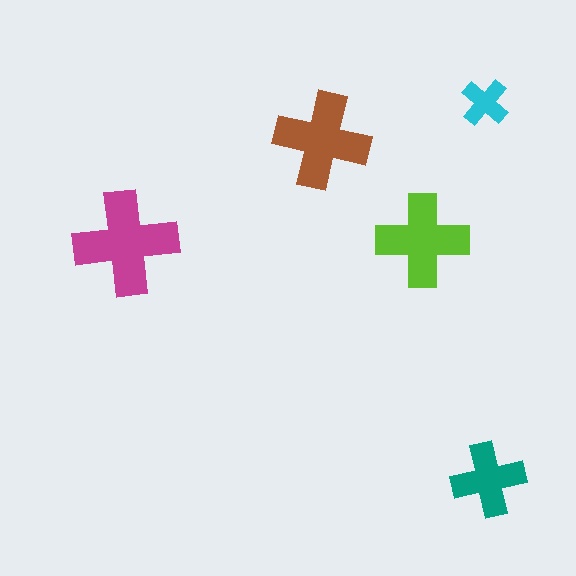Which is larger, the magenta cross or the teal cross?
The magenta one.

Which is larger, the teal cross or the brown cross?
The brown one.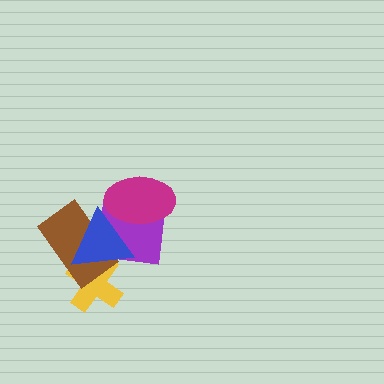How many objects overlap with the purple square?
3 objects overlap with the purple square.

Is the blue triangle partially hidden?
No, no other shape covers it.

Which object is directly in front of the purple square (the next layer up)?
The magenta ellipse is directly in front of the purple square.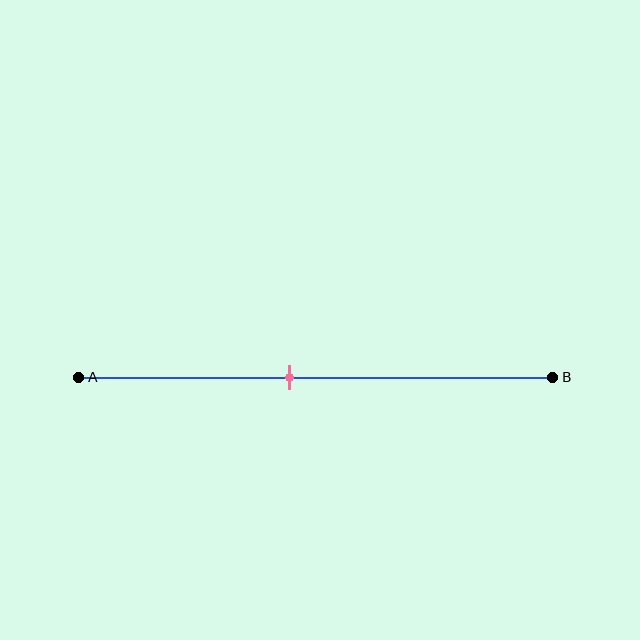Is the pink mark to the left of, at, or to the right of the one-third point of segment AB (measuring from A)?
The pink mark is to the right of the one-third point of segment AB.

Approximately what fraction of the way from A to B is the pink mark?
The pink mark is approximately 45% of the way from A to B.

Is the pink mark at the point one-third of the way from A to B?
No, the mark is at about 45% from A, not at the 33% one-third point.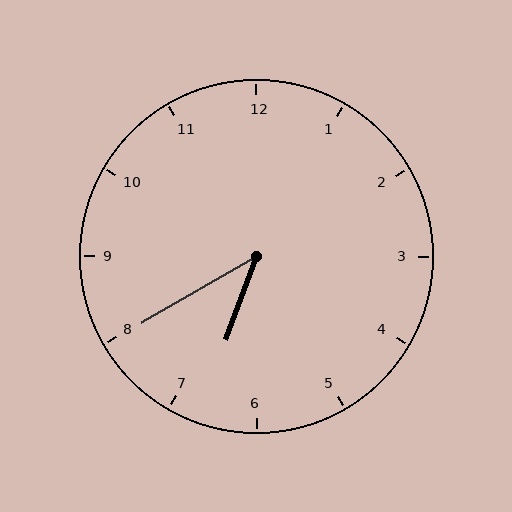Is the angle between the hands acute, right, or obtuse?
It is acute.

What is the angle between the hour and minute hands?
Approximately 40 degrees.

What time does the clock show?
6:40.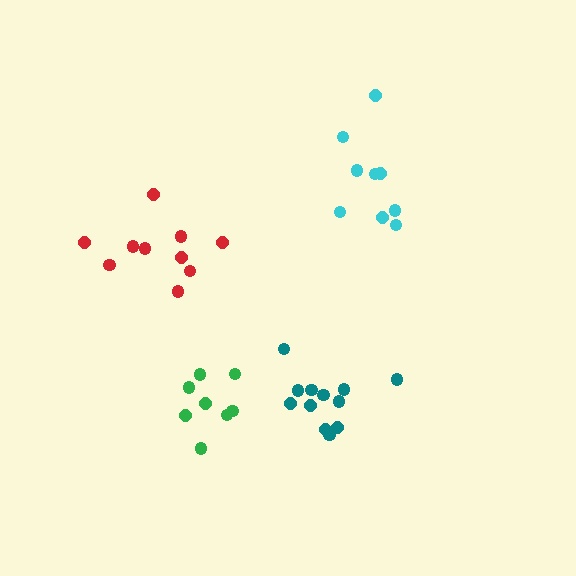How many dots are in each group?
Group 1: 9 dots, Group 2: 8 dots, Group 3: 12 dots, Group 4: 10 dots (39 total).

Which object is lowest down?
The teal cluster is bottommost.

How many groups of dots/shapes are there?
There are 4 groups.